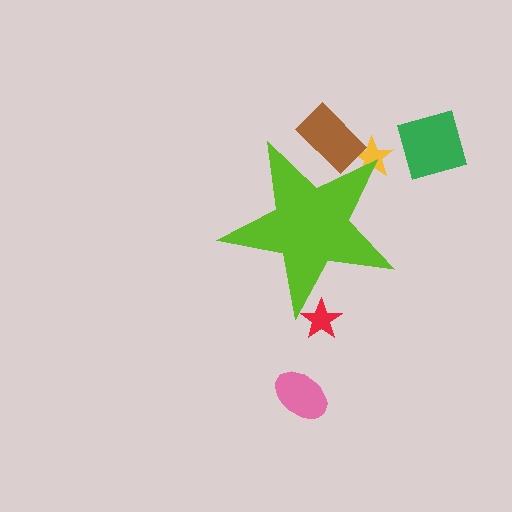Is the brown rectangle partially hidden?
Yes, the brown rectangle is partially hidden behind the lime star.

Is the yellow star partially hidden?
Yes, the yellow star is partially hidden behind the lime star.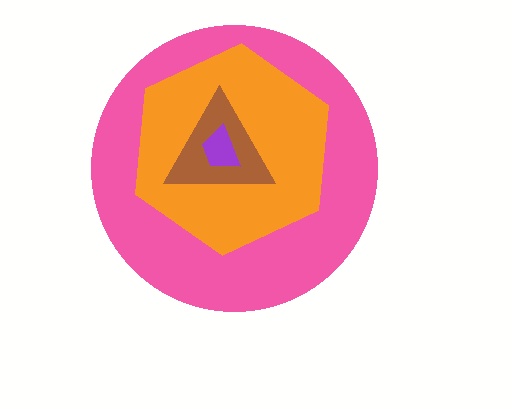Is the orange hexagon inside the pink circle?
Yes.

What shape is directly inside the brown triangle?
The purple trapezoid.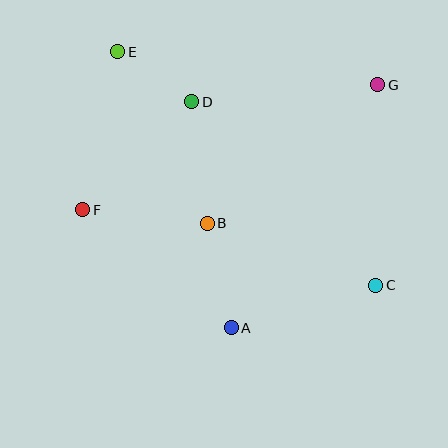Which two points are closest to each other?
Points D and E are closest to each other.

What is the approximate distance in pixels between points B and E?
The distance between B and E is approximately 194 pixels.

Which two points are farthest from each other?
Points C and E are farthest from each other.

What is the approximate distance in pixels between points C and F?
The distance between C and F is approximately 303 pixels.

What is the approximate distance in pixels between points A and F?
The distance between A and F is approximately 190 pixels.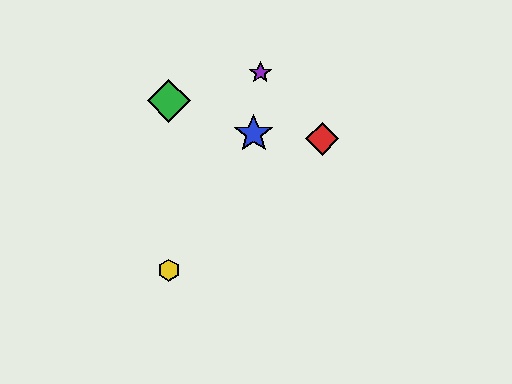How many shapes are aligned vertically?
2 shapes (the green diamond, the yellow hexagon) are aligned vertically.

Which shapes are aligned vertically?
The green diamond, the yellow hexagon are aligned vertically.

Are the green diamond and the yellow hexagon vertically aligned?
Yes, both are at x≈169.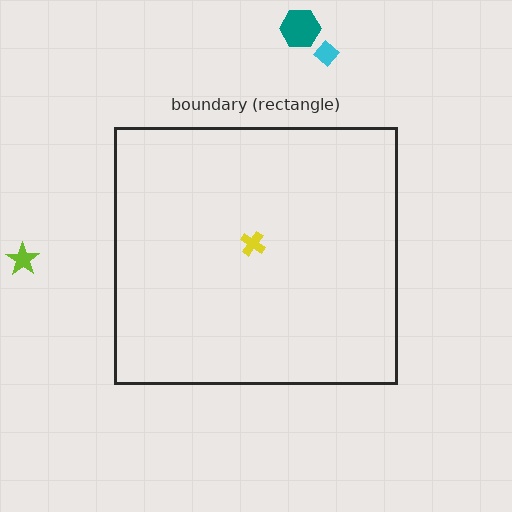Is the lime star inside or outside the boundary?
Outside.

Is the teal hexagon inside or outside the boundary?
Outside.